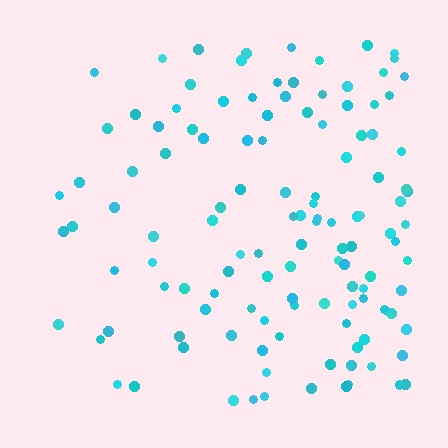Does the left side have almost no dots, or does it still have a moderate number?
Still a moderate number, just noticeably fewer than the right.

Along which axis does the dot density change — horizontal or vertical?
Horizontal.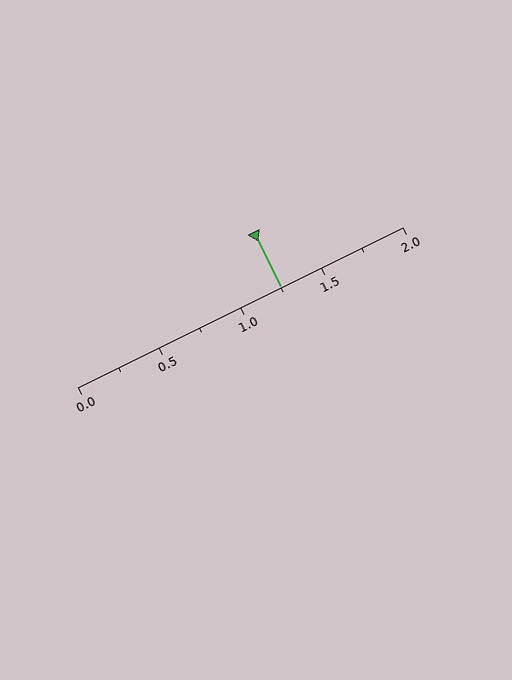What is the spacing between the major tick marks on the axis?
The major ticks are spaced 0.5 apart.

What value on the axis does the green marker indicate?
The marker indicates approximately 1.25.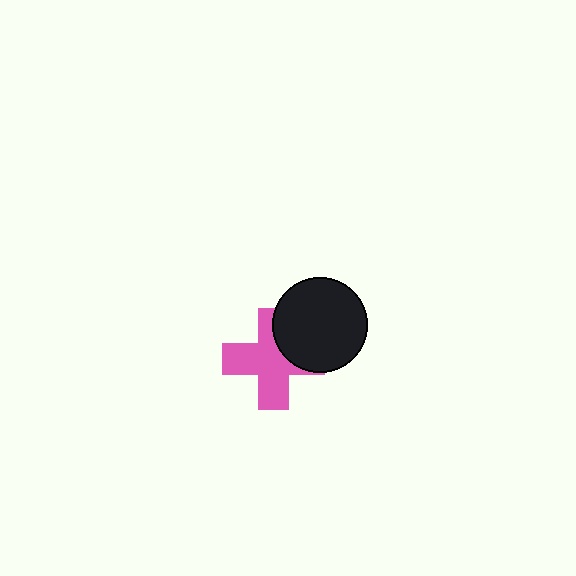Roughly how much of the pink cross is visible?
Most of it is visible (roughly 69%).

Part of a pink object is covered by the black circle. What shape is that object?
It is a cross.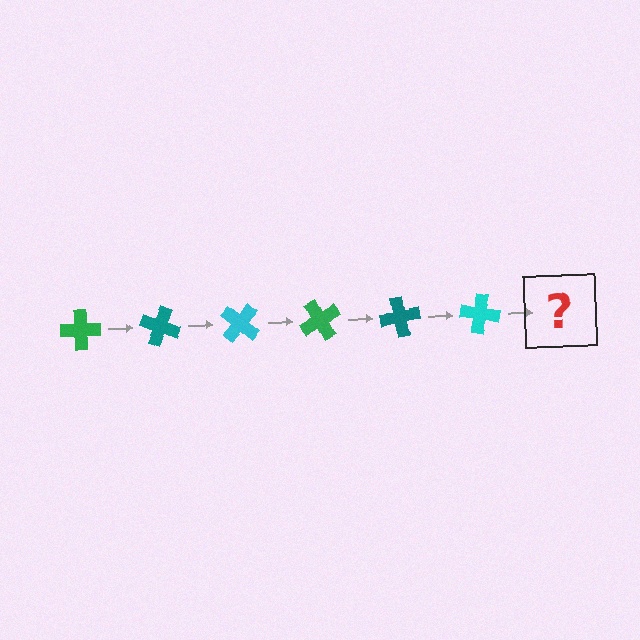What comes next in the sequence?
The next element should be a green cross, rotated 120 degrees from the start.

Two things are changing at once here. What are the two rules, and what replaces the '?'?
The two rules are that it rotates 20 degrees each step and the color cycles through green, teal, and cyan. The '?' should be a green cross, rotated 120 degrees from the start.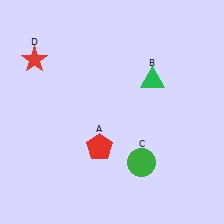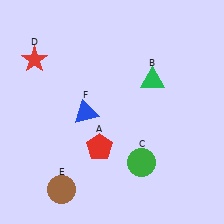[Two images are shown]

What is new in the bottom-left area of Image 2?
A brown circle (E) was added in the bottom-left area of Image 2.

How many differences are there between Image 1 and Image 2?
There are 2 differences between the two images.